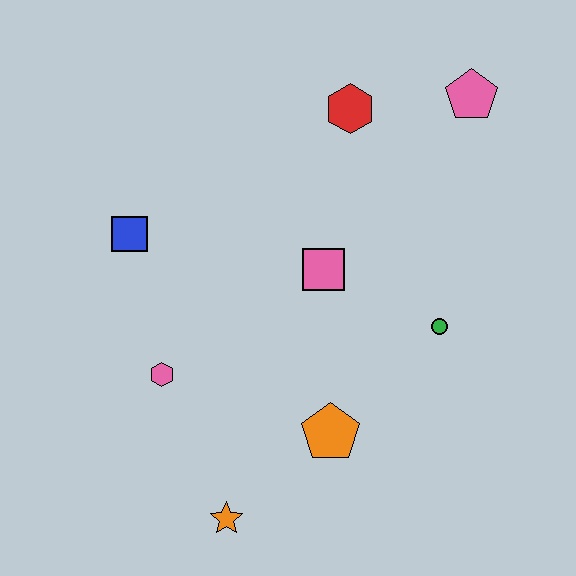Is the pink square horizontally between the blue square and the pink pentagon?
Yes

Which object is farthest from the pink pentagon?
The orange star is farthest from the pink pentagon.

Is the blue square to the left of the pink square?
Yes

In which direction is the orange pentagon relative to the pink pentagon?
The orange pentagon is below the pink pentagon.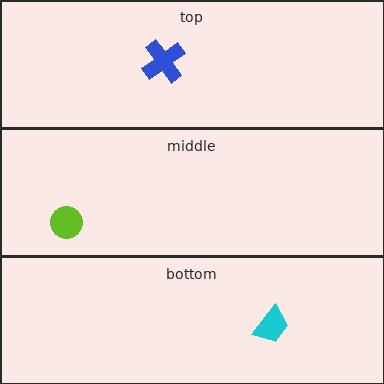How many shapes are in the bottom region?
1.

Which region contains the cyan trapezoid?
The bottom region.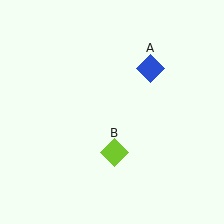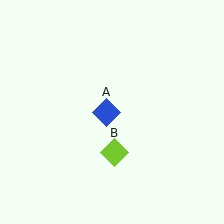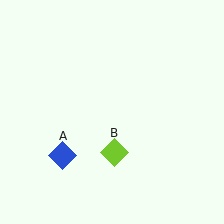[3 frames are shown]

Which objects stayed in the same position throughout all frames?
Lime diamond (object B) remained stationary.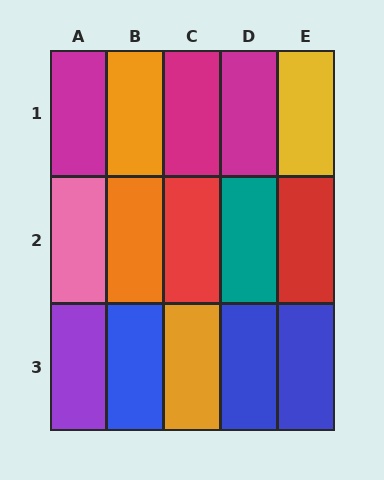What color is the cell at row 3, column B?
Blue.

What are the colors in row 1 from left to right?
Magenta, orange, magenta, magenta, yellow.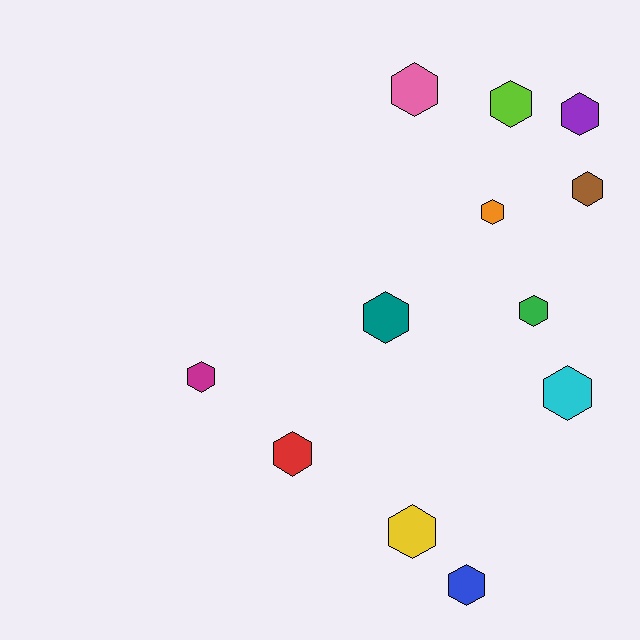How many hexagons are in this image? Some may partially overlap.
There are 12 hexagons.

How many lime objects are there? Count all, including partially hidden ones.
There is 1 lime object.